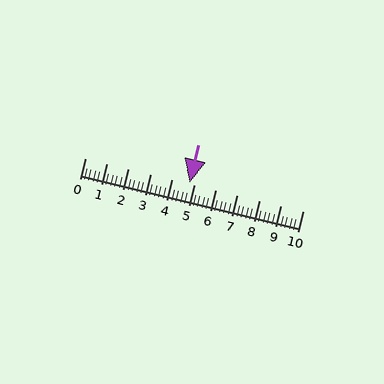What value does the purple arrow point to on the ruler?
The purple arrow points to approximately 4.8.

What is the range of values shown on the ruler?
The ruler shows values from 0 to 10.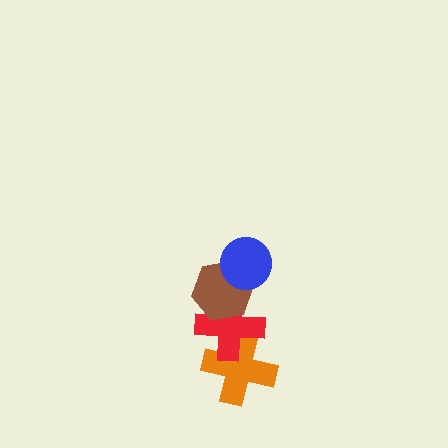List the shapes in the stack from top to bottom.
From top to bottom: the blue circle, the brown hexagon, the red cross, the orange cross.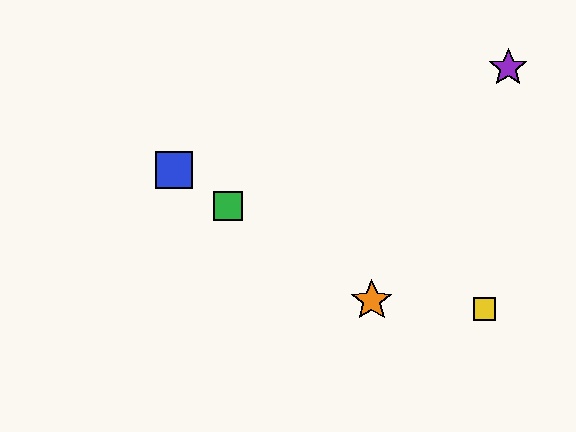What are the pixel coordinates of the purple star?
The purple star is at (508, 68).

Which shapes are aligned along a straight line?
The red star, the blue square, the green square, the orange star are aligned along a straight line.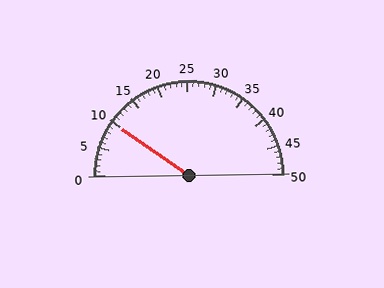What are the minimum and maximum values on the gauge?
The gauge ranges from 0 to 50.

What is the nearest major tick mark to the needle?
The nearest major tick mark is 10.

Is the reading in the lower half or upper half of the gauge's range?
The reading is in the lower half of the range (0 to 50).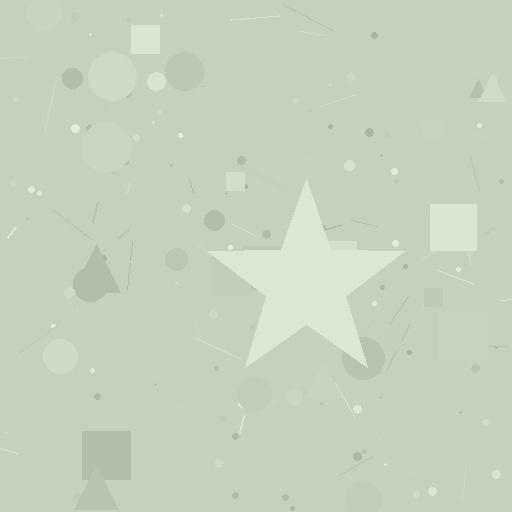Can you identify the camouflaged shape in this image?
The camouflaged shape is a star.